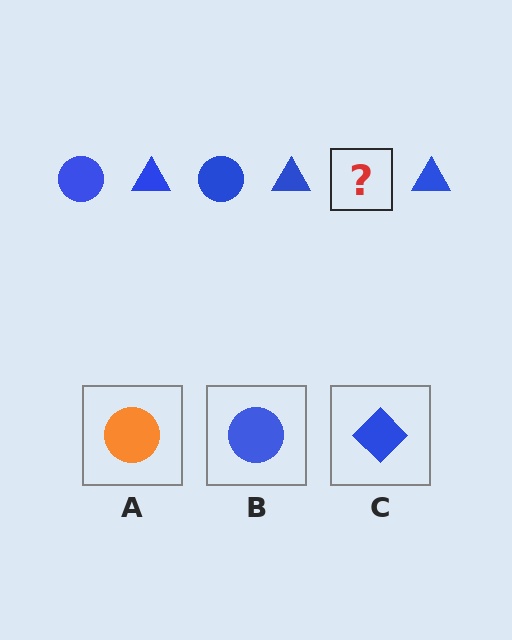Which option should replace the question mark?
Option B.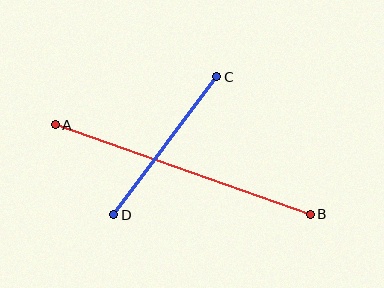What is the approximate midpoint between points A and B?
The midpoint is at approximately (183, 169) pixels.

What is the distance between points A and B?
The distance is approximately 271 pixels.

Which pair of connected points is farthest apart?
Points A and B are farthest apart.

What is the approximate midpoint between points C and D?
The midpoint is at approximately (165, 146) pixels.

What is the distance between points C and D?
The distance is approximately 172 pixels.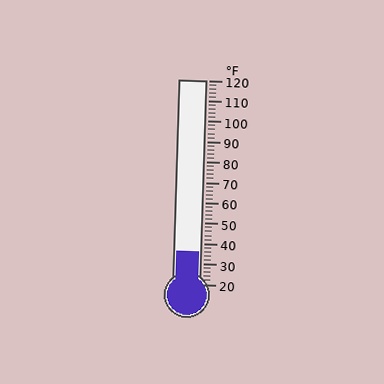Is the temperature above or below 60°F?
The temperature is below 60°F.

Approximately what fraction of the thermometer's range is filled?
The thermometer is filled to approximately 15% of its range.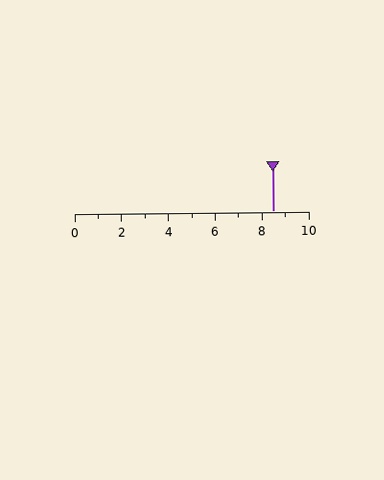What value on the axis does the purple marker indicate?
The marker indicates approximately 8.5.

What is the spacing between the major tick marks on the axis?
The major ticks are spaced 2 apart.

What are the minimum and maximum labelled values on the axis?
The axis runs from 0 to 10.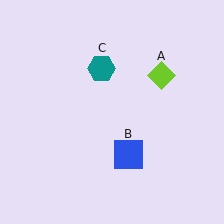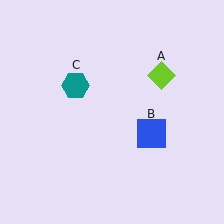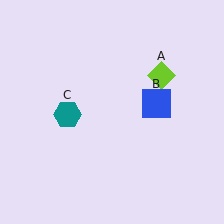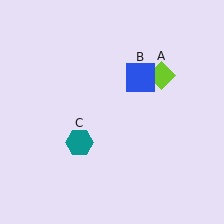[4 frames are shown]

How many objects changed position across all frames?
2 objects changed position: blue square (object B), teal hexagon (object C).